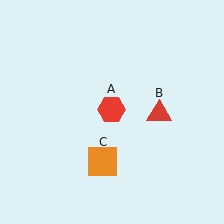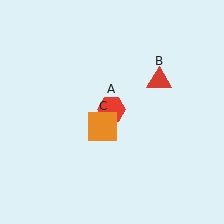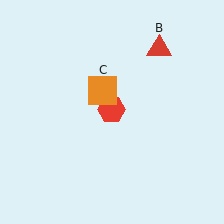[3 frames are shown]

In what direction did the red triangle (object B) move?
The red triangle (object B) moved up.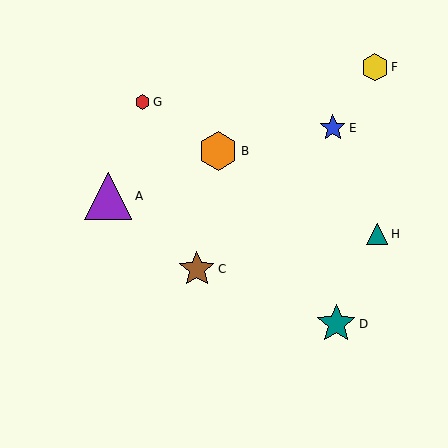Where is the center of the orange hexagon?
The center of the orange hexagon is at (218, 151).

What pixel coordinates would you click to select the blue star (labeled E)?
Click at (333, 128) to select the blue star E.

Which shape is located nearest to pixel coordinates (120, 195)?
The purple triangle (labeled A) at (108, 196) is nearest to that location.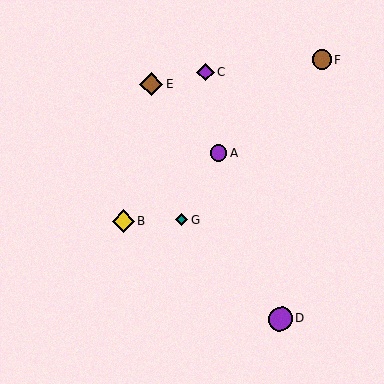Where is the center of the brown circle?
The center of the brown circle is at (322, 60).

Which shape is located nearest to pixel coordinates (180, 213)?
The teal diamond (labeled G) at (182, 220) is nearest to that location.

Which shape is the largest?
The purple circle (labeled D) is the largest.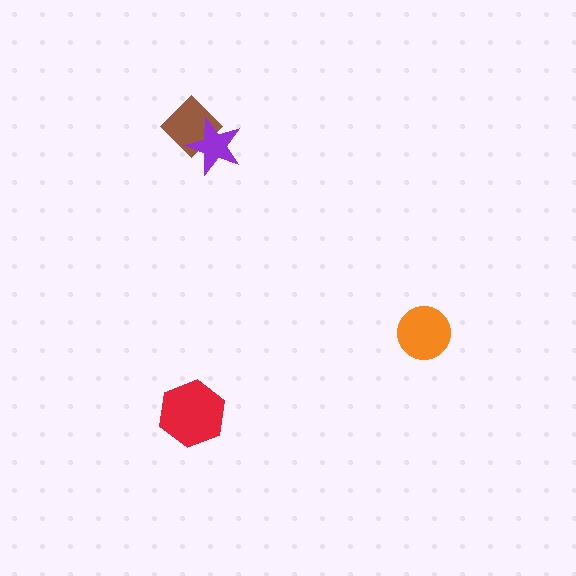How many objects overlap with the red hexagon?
0 objects overlap with the red hexagon.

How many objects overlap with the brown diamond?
1 object overlaps with the brown diamond.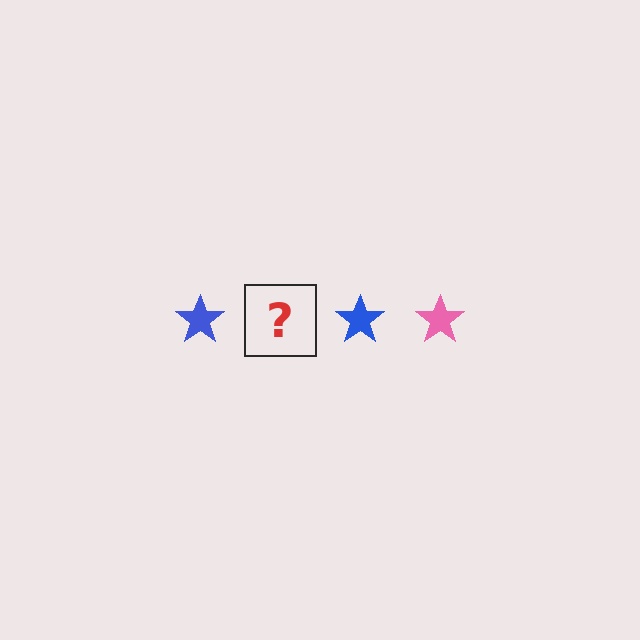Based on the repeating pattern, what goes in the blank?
The blank should be a pink star.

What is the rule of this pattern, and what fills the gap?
The rule is that the pattern cycles through blue, pink stars. The gap should be filled with a pink star.